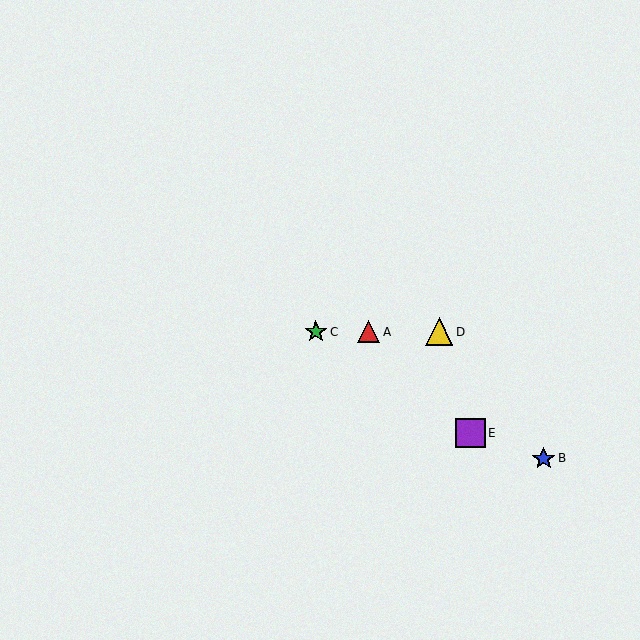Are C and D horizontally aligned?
Yes, both are at y≈332.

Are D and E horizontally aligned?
No, D is at y≈332 and E is at y≈433.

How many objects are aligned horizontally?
3 objects (A, C, D) are aligned horizontally.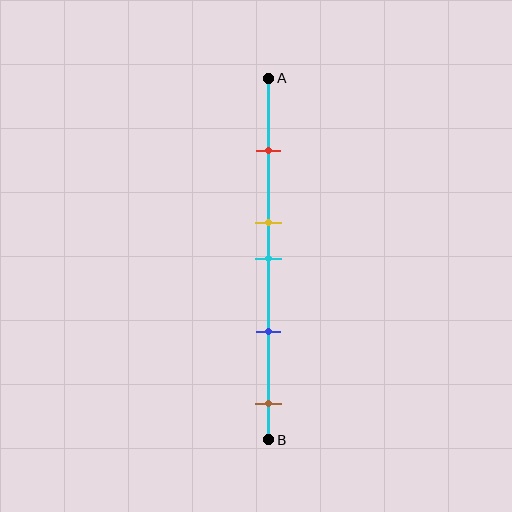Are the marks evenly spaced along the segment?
No, the marks are not evenly spaced.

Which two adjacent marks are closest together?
The yellow and cyan marks are the closest adjacent pair.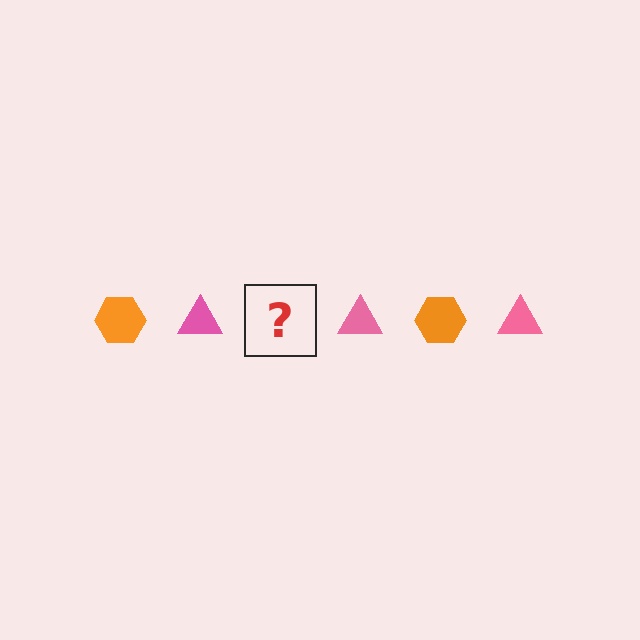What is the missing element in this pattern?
The missing element is an orange hexagon.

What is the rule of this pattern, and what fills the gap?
The rule is that the pattern alternates between orange hexagon and pink triangle. The gap should be filled with an orange hexagon.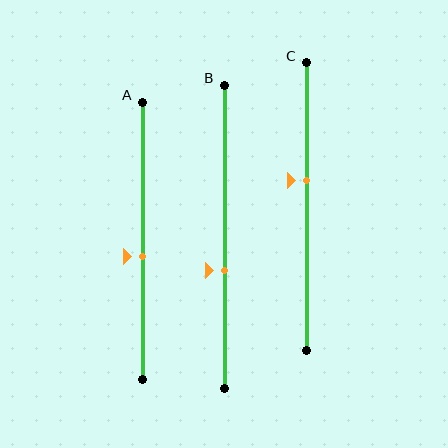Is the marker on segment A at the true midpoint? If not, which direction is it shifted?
No, the marker on segment A is shifted downward by about 6% of the segment length.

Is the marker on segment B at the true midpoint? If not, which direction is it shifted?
No, the marker on segment B is shifted downward by about 11% of the segment length.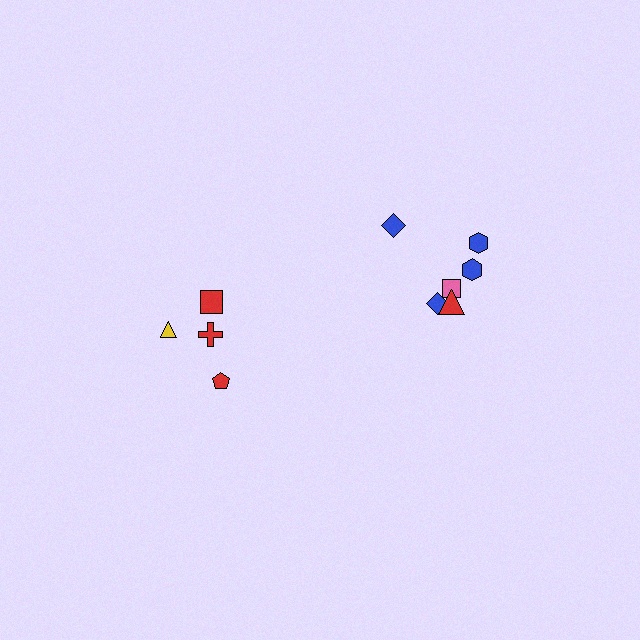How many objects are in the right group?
There are 6 objects.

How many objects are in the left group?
There are 4 objects.